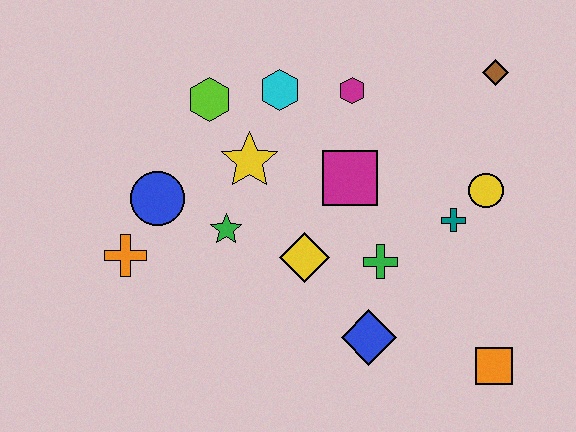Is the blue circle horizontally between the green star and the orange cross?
Yes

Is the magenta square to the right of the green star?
Yes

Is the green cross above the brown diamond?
No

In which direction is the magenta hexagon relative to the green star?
The magenta hexagon is above the green star.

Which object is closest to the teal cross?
The yellow circle is closest to the teal cross.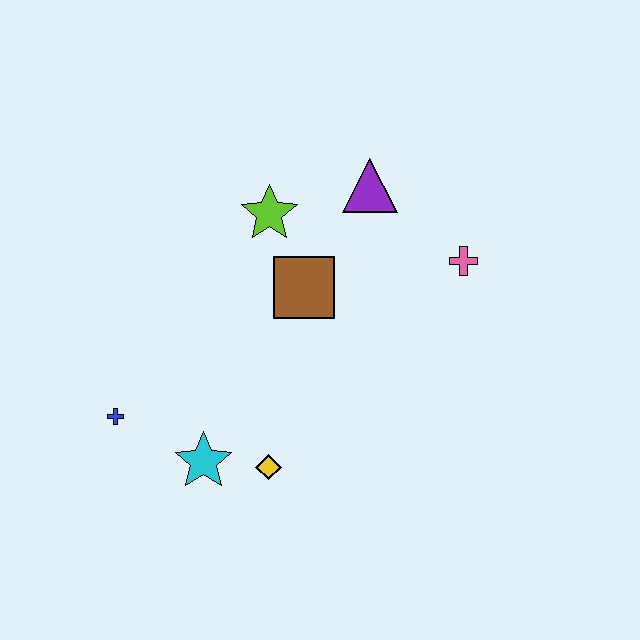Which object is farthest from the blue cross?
The pink cross is farthest from the blue cross.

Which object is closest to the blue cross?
The cyan star is closest to the blue cross.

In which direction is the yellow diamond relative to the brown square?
The yellow diamond is below the brown square.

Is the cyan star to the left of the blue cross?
No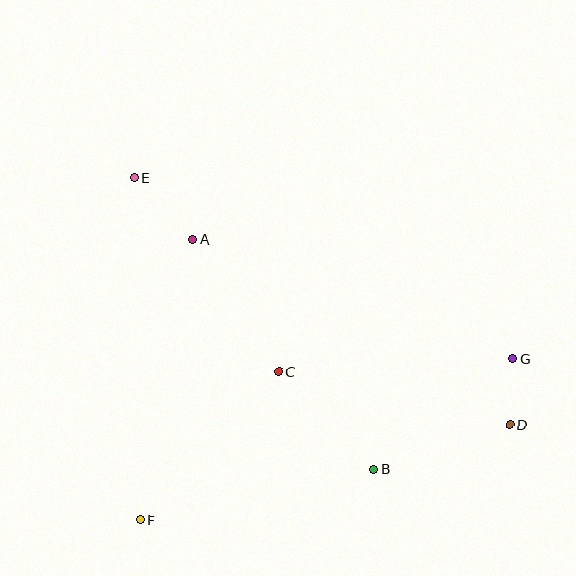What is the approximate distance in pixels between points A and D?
The distance between A and D is approximately 367 pixels.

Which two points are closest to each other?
Points D and G are closest to each other.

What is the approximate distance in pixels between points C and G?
The distance between C and G is approximately 234 pixels.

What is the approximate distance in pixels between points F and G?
The distance between F and G is approximately 406 pixels.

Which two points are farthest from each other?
Points D and E are farthest from each other.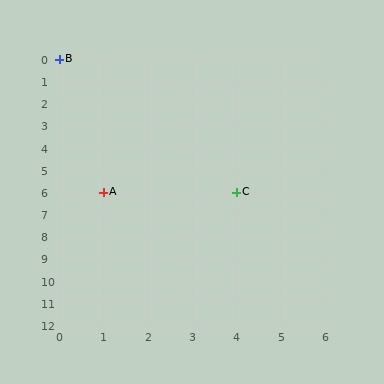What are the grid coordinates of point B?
Point B is at grid coordinates (0, 0).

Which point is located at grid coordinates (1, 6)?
Point A is at (1, 6).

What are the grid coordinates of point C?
Point C is at grid coordinates (4, 6).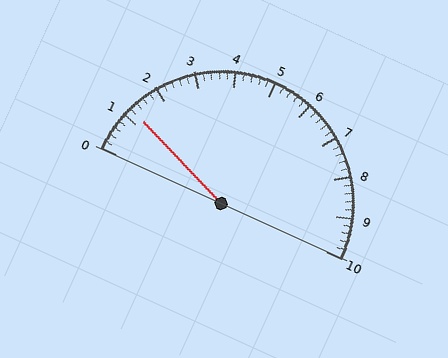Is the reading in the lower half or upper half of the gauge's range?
The reading is in the lower half of the range (0 to 10).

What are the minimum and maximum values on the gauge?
The gauge ranges from 0 to 10.